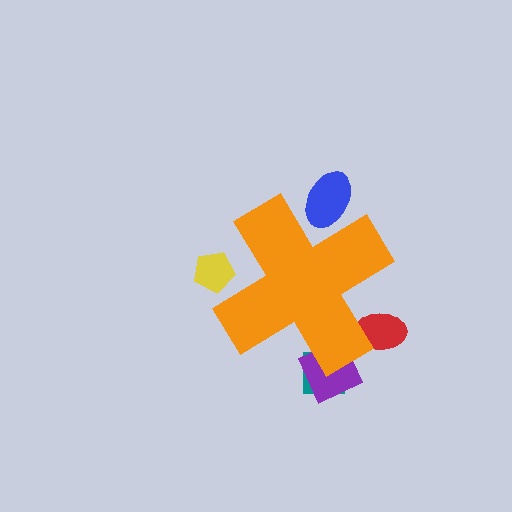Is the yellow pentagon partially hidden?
Yes, the yellow pentagon is partially hidden behind the orange cross.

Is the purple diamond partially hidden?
Yes, the purple diamond is partially hidden behind the orange cross.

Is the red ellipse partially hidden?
Yes, the red ellipse is partially hidden behind the orange cross.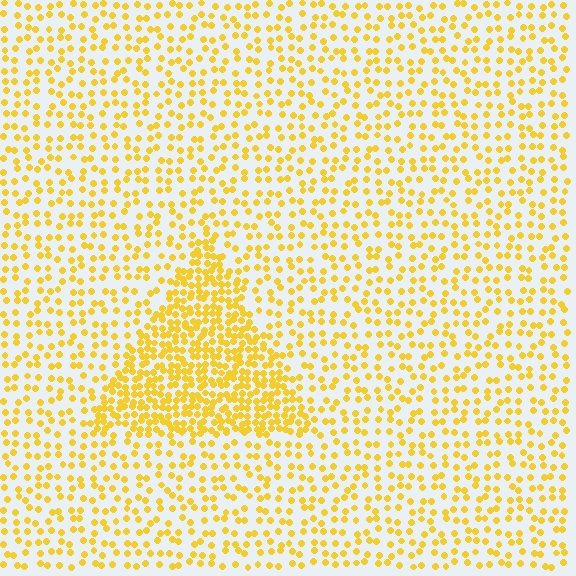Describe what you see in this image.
The image contains small yellow elements arranged at two different densities. A triangle-shaped region is visible where the elements are more densely packed than the surrounding area.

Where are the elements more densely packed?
The elements are more densely packed inside the triangle boundary.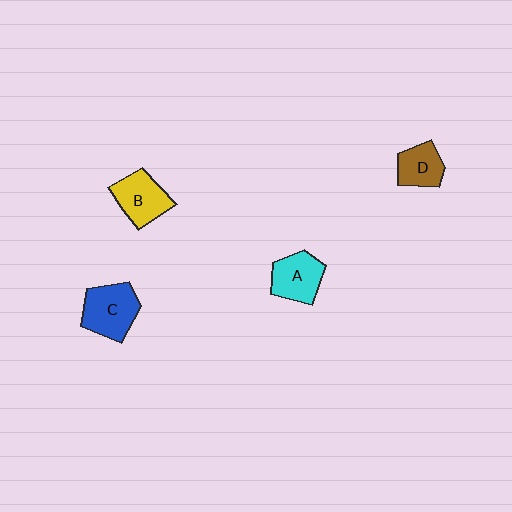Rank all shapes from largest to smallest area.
From largest to smallest: C (blue), B (yellow), A (cyan), D (brown).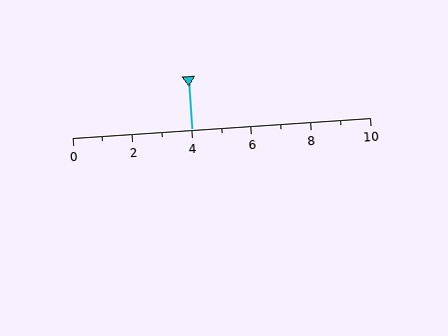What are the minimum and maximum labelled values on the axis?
The axis runs from 0 to 10.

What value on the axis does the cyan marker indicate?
The marker indicates approximately 4.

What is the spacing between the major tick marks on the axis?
The major ticks are spaced 2 apart.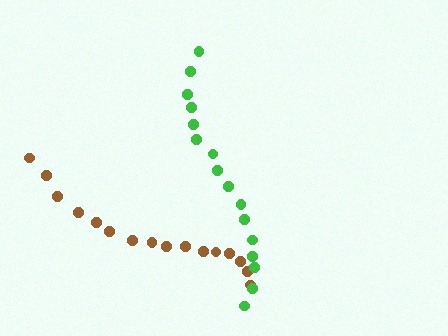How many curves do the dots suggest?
There are 2 distinct paths.